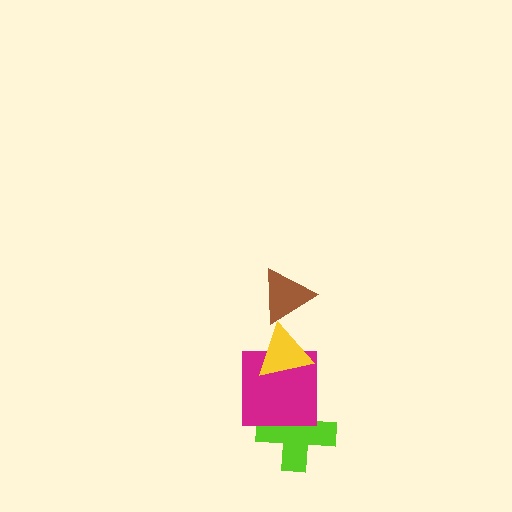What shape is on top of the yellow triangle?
The brown triangle is on top of the yellow triangle.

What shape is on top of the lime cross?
The magenta square is on top of the lime cross.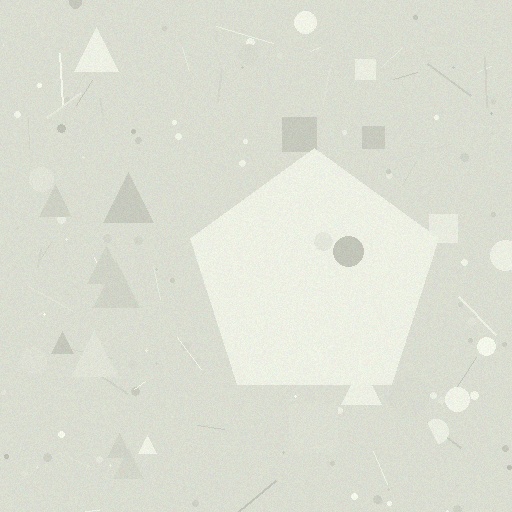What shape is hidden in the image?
A pentagon is hidden in the image.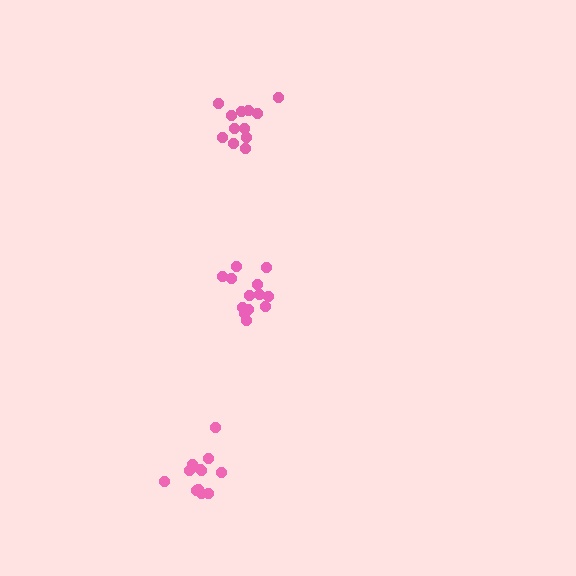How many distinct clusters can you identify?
There are 3 distinct clusters.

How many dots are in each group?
Group 1: 13 dots, Group 2: 12 dots, Group 3: 12 dots (37 total).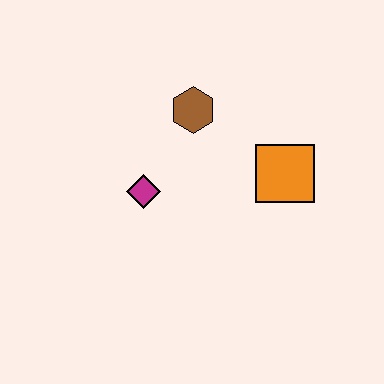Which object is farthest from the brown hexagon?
The orange square is farthest from the brown hexagon.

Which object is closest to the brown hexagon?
The magenta diamond is closest to the brown hexagon.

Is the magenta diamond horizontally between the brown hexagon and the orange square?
No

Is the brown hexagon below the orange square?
No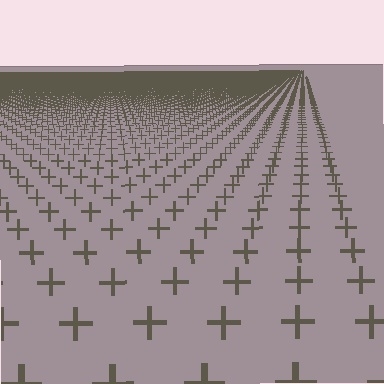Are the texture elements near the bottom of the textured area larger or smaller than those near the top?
Larger. Near the bottom, elements are closer to the viewer and appear at a bigger on-screen size.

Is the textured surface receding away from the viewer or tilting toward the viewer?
The surface is receding away from the viewer. Texture elements get smaller and denser toward the top.